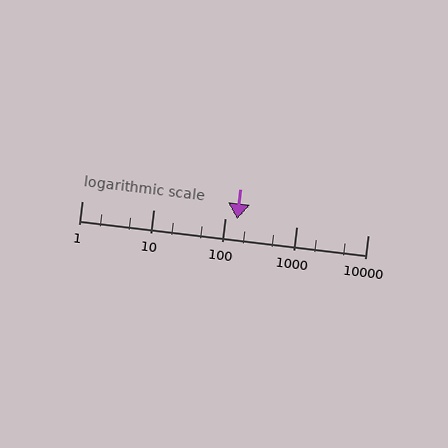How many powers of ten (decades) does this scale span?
The scale spans 4 decades, from 1 to 10000.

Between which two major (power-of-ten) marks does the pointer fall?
The pointer is between 100 and 1000.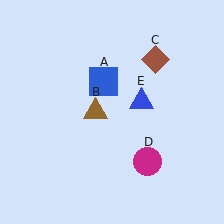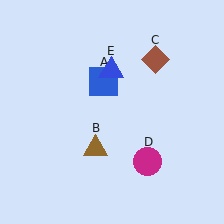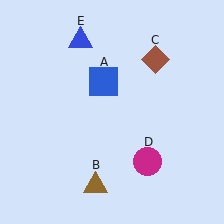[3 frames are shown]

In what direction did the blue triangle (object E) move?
The blue triangle (object E) moved up and to the left.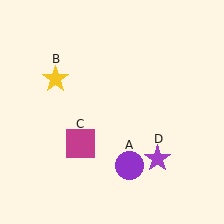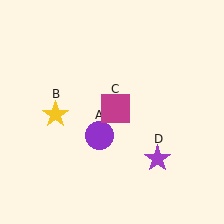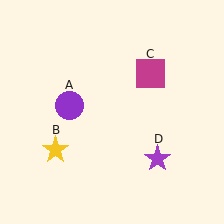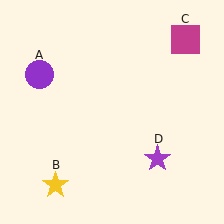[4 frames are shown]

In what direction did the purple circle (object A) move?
The purple circle (object A) moved up and to the left.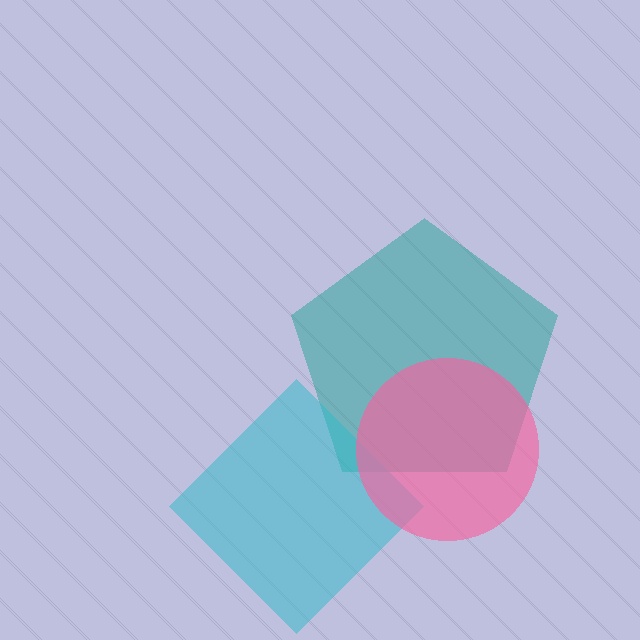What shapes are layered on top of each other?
The layered shapes are: a teal pentagon, a cyan diamond, a pink circle.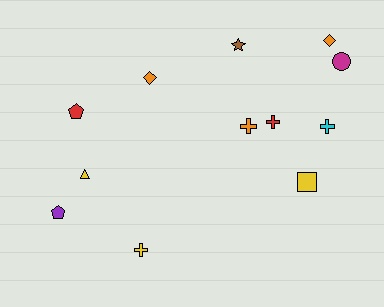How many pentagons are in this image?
There are 2 pentagons.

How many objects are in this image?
There are 12 objects.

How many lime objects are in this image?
There are no lime objects.